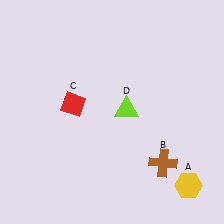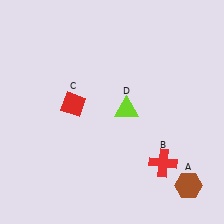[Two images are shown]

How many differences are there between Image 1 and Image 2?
There are 2 differences between the two images.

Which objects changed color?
A changed from yellow to brown. B changed from brown to red.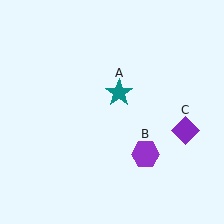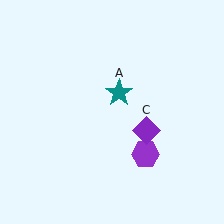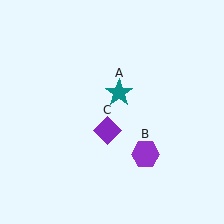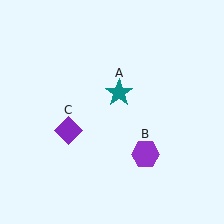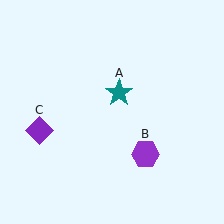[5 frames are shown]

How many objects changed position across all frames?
1 object changed position: purple diamond (object C).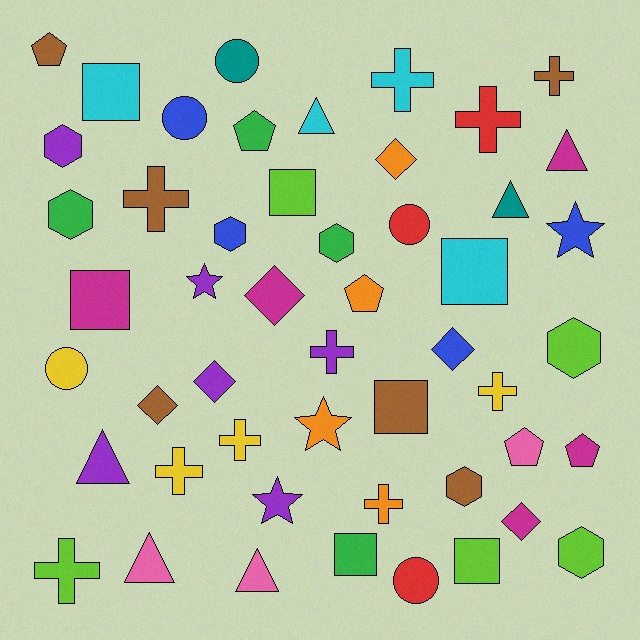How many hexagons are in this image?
There are 7 hexagons.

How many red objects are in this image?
There are 3 red objects.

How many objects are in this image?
There are 50 objects.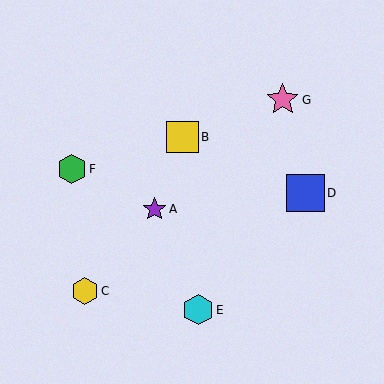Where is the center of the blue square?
The center of the blue square is at (305, 193).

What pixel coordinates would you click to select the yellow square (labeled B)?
Click at (182, 137) to select the yellow square B.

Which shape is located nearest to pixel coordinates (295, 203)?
The blue square (labeled D) at (305, 193) is nearest to that location.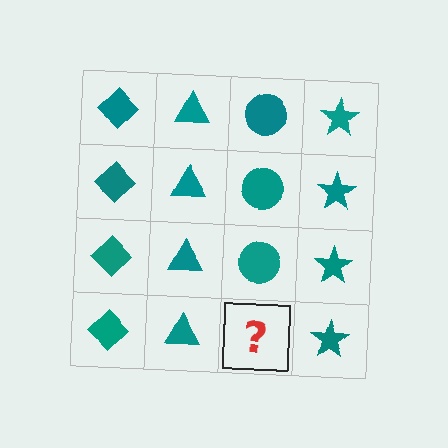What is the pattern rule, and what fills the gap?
The rule is that each column has a consistent shape. The gap should be filled with a teal circle.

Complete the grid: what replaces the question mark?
The question mark should be replaced with a teal circle.